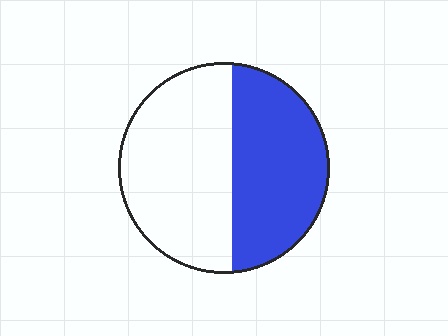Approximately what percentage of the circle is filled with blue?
Approximately 45%.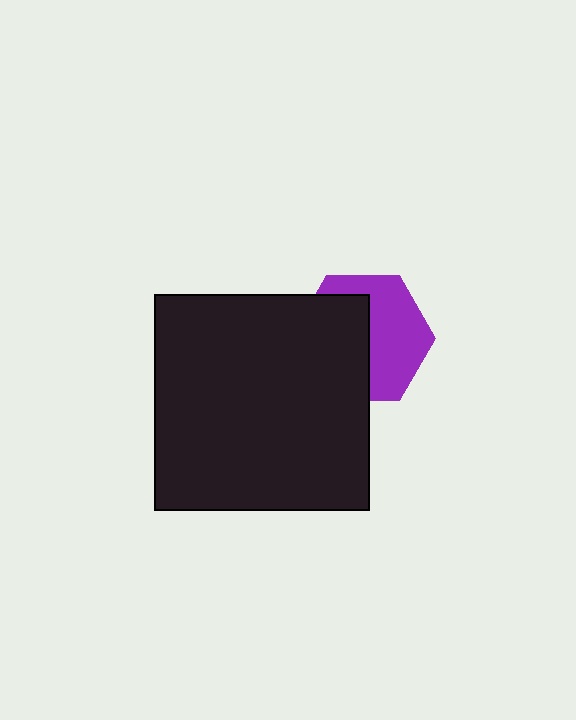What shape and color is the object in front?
The object in front is a black square.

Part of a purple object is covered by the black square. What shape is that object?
It is a hexagon.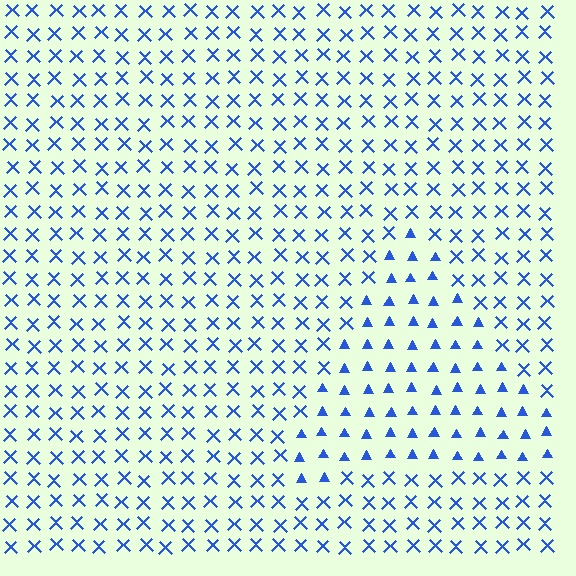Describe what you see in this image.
The image is filled with small blue elements arranged in a uniform grid. A triangle-shaped region contains triangles, while the surrounding area contains X marks. The boundary is defined purely by the change in element shape.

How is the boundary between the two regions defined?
The boundary is defined by a change in element shape: triangles inside vs. X marks outside. All elements share the same color and spacing.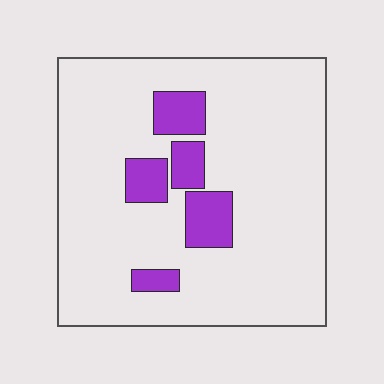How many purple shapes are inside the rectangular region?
5.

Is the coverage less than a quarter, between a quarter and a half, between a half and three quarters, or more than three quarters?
Less than a quarter.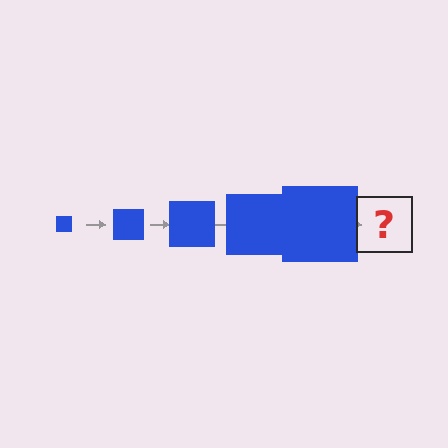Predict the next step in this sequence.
The next step is a blue square, larger than the previous one.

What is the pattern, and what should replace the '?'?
The pattern is that the square gets progressively larger each step. The '?' should be a blue square, larger than the previous one.